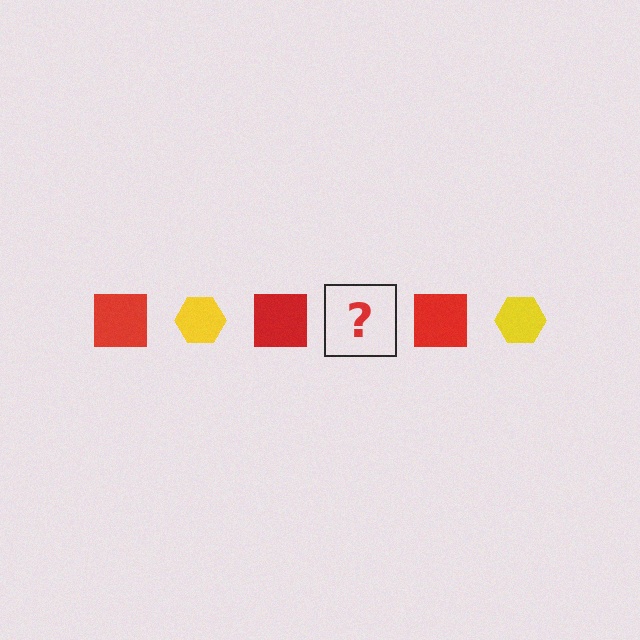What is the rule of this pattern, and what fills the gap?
The rule is that the pattern alternates between red square and yellow hexagon. The gap should be filled with a yellow hexagon.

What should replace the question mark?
The question mark should be replaced with a yellow hexagon.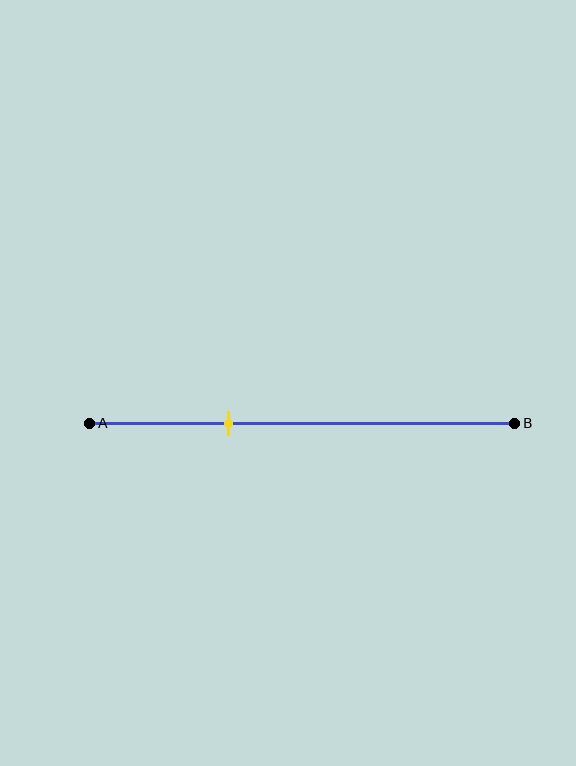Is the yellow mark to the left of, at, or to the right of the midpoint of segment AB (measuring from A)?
The yellow mark is to the left of the midpoint of segment AB.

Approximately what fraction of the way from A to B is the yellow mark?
The yellow mark is approximately 35% of the way from A to B.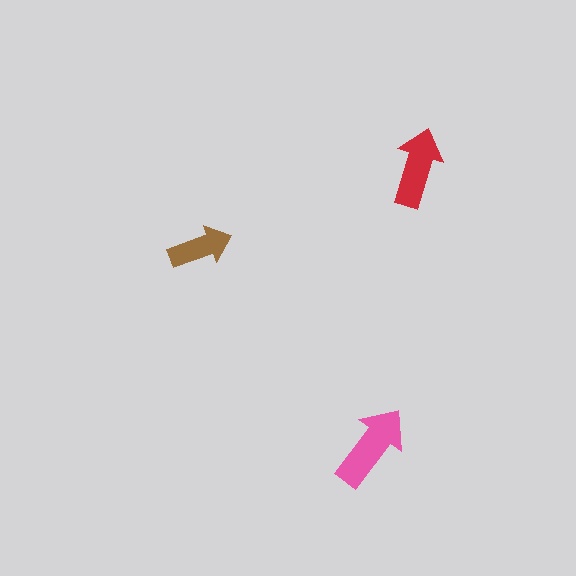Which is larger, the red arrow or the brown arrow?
The red one.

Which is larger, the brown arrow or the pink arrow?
The pink one.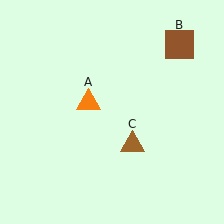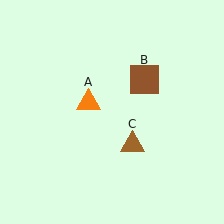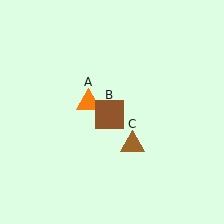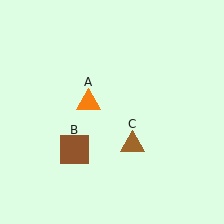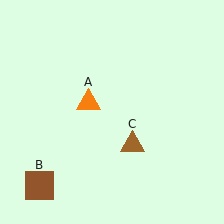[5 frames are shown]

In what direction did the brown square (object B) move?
The brown square (object B) moved down and to the left.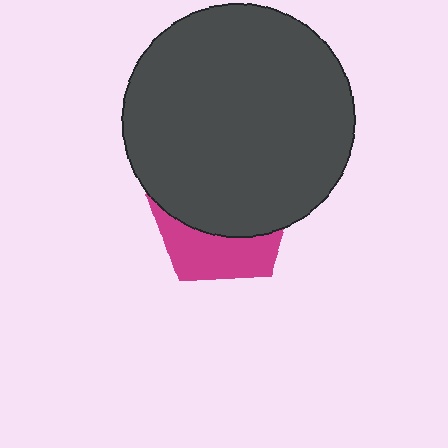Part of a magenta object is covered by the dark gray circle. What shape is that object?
It is a pentagon.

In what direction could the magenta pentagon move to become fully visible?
The magenta pentagon could move down. That would shift it out from behind the dark gray circle entirely.